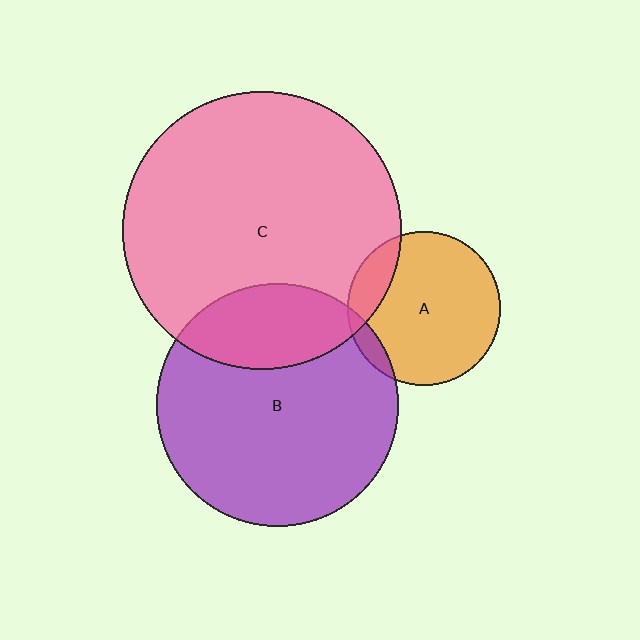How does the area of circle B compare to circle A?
Approximately 2.5 times.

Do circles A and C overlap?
Yes.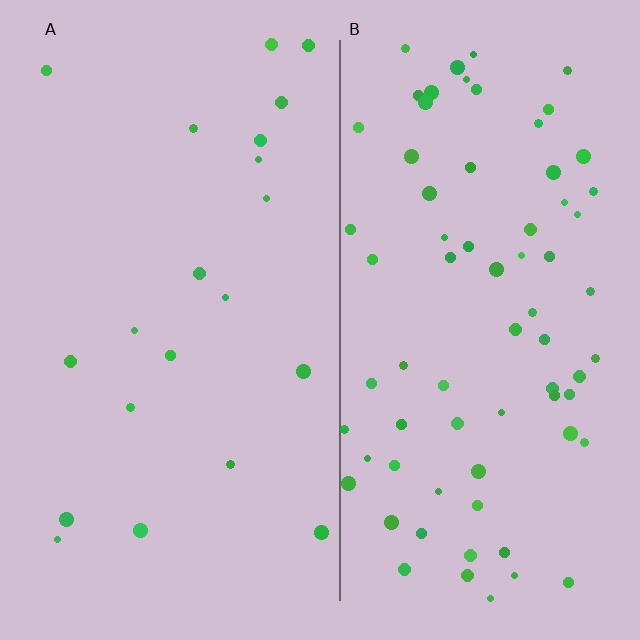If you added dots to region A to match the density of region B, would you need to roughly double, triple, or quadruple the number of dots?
Approximately quadruple.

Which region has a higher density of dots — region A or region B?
B (the right).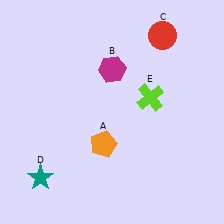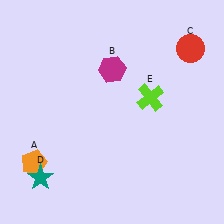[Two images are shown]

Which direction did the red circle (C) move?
The red circle (C) moved right.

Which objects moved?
The objects that moved are: the orange pentagon (A), the red circle (C).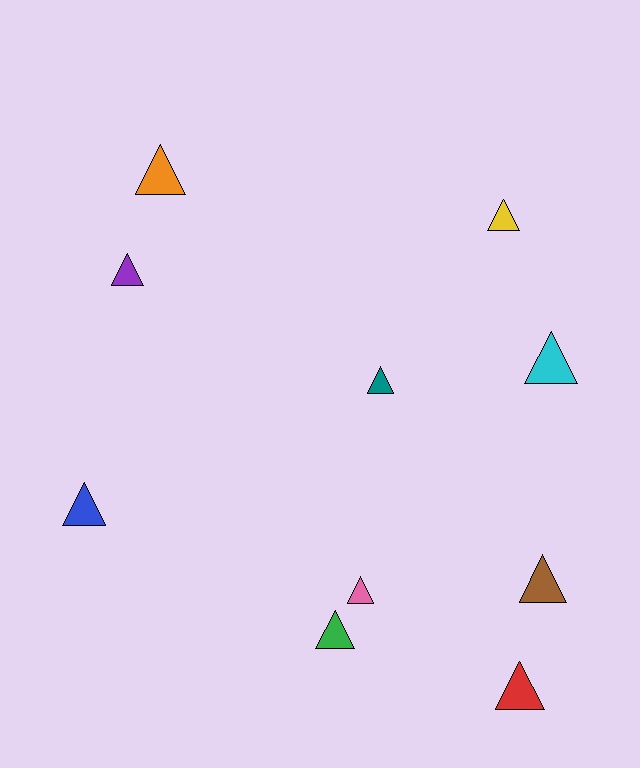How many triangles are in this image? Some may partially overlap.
There are 10 triangles.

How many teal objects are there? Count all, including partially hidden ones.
There is 1 teal object.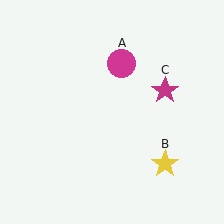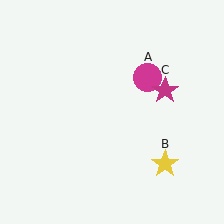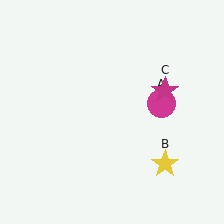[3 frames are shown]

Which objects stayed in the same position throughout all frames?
Yellow star (object B) and magenta star (object C) remained stationary.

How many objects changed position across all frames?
1 object changed position: magenta circle (object A).